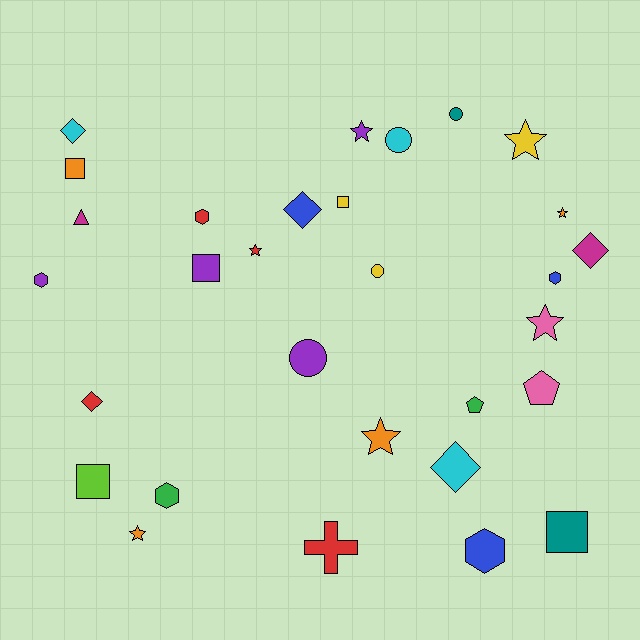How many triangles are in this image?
There is 1 triangle.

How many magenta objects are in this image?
There are 2 magenta objects.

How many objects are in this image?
There are 30 objects.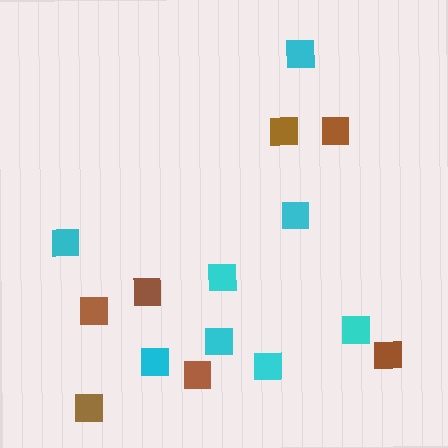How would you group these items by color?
There are 2 groups: one group of brown squares (7) and one group of cyan squares (8).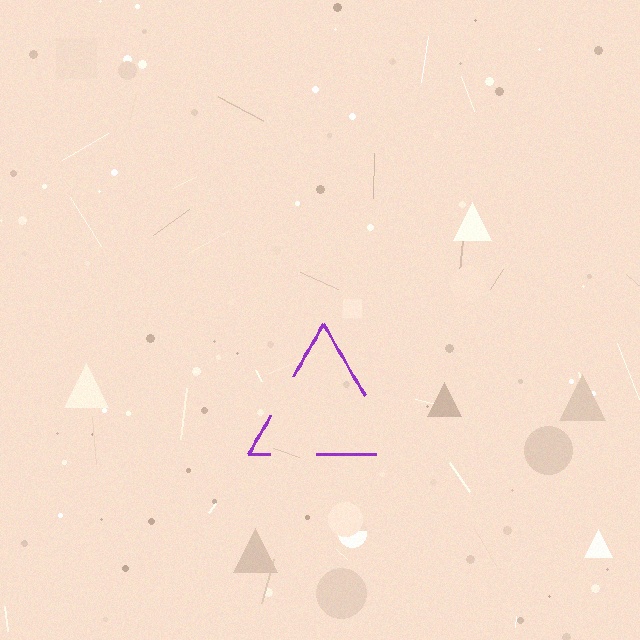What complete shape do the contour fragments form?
The contour fragments form a triangle.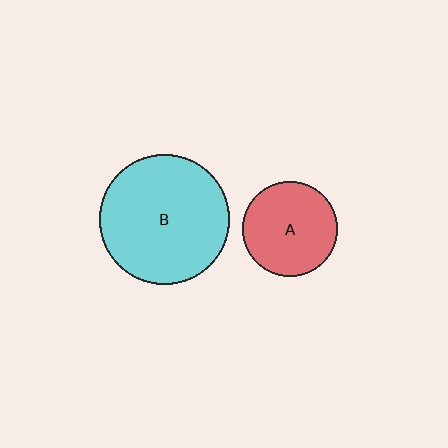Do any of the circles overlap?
No, none of the circles overlap.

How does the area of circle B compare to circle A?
Approximately 1.9 times.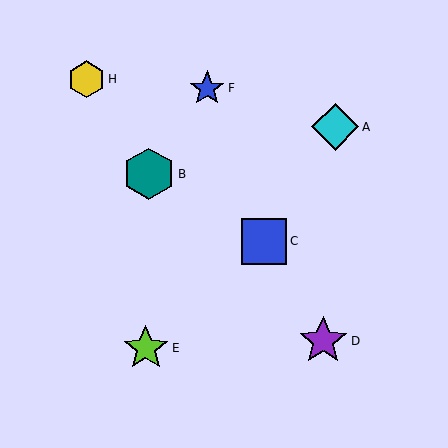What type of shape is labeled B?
Shape B is a teal hexagon.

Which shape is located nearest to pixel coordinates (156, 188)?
The teal hexagon (labeled B) at (149, 174) is nearest to that location.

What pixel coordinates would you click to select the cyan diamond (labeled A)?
Click at (335, 127) to select the cyan diamond A.